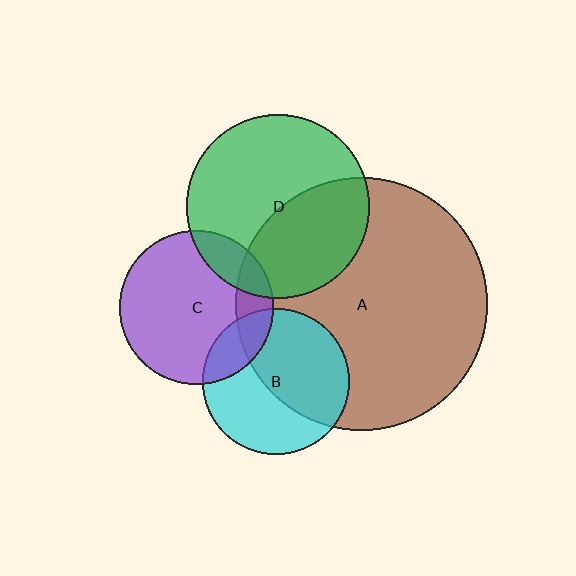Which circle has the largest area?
Circle A (brown).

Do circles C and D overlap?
Yes.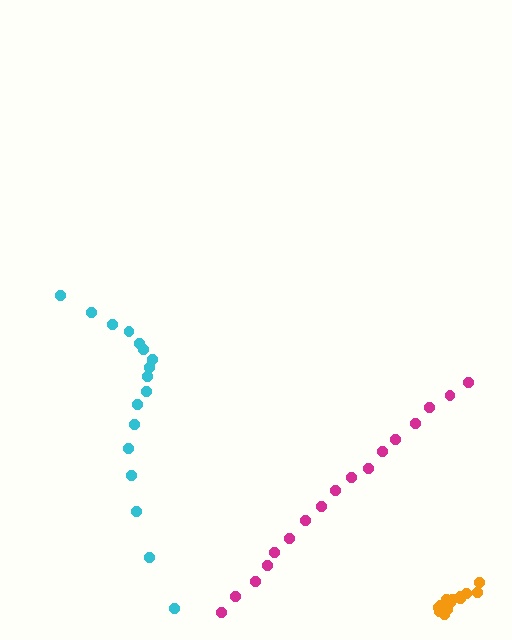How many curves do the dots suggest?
There are 3 distinct paths.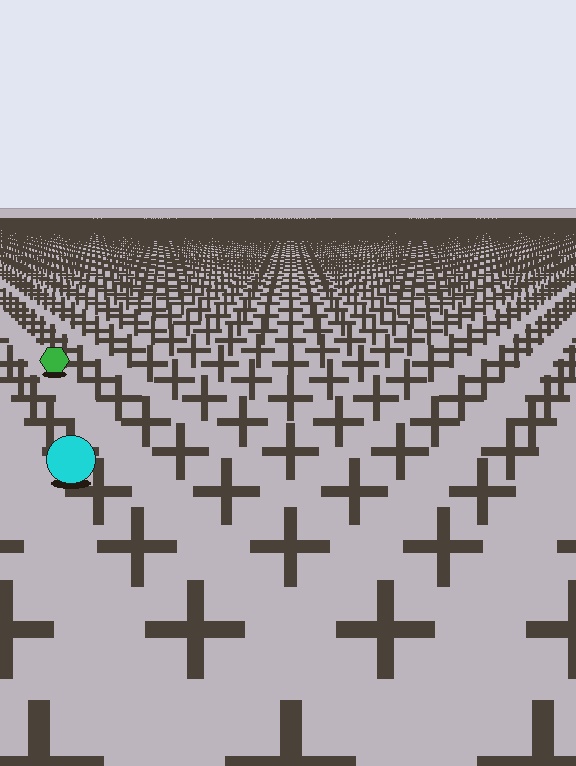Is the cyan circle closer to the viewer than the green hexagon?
Yes. The cyan circle is closer — you can tell from the texture gradient: the ground texture is coarser near it.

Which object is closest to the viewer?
The cyan circle is closest. The texture marks near it are larger and more spread out.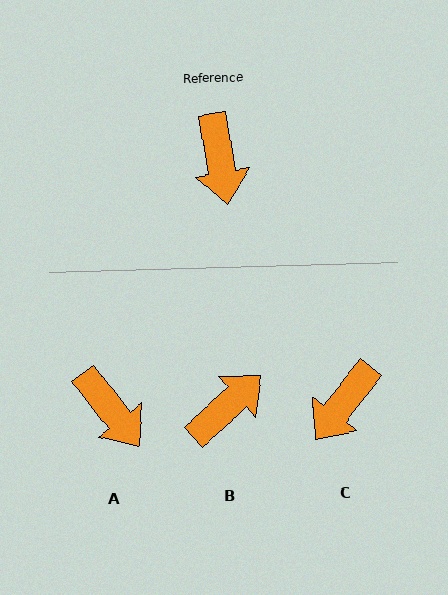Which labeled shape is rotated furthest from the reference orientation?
B, about 123 degrees away.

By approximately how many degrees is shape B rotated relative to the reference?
Approximately 123 degrees counter-clockwise.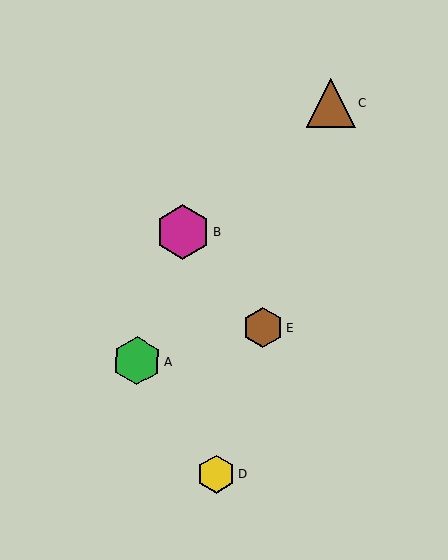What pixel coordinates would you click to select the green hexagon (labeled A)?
Click at (137, 361) to select the green hexagon A.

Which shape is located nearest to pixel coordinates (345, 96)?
The brown triangle (labeled C) at (331, 103) is nearest to that location.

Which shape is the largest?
The magenta hexagon (labeled B) is the largest.